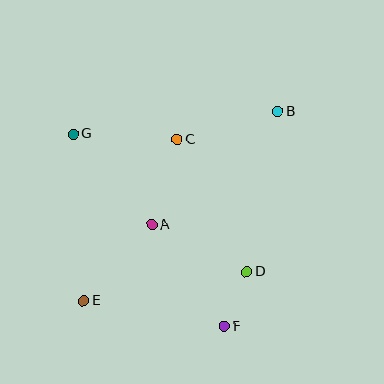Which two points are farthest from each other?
Points B and E are farthest from each other.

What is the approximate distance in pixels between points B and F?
The distance between B and F is approximately 222 pixels.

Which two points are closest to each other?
Points D and F are closest to each other.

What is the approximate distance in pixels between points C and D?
The distance between C and D is approximately 149 pixels.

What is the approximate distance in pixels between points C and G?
The distance between C and G is approximately 104 pixels.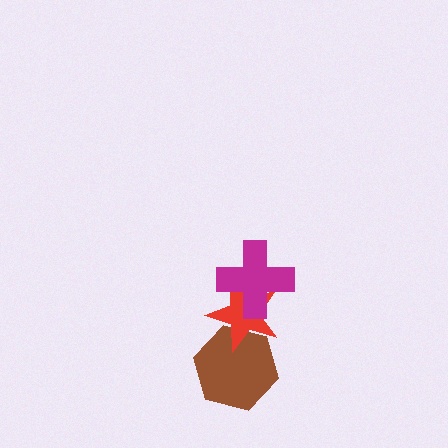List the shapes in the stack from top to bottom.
From top to bottom: the magenta cross, the red star, the brown hexagon.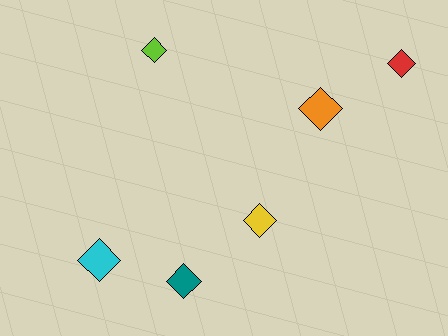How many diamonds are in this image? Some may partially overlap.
There are 6 diamonds.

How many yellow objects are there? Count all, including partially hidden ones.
There is 1 yellow object.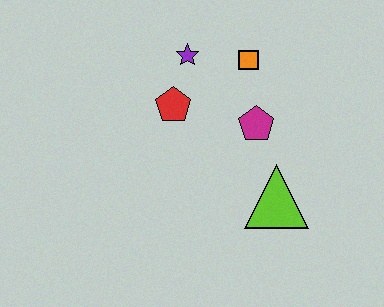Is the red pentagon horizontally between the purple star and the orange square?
No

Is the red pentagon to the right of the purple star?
No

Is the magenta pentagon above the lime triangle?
Yes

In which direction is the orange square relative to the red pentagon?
The orange square is to the right of the red pentagon.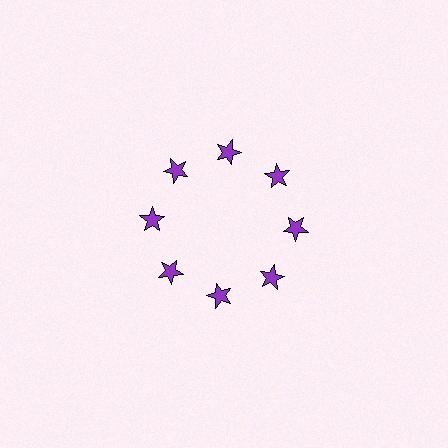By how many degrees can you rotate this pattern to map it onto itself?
The pattern maps onto itself every 45 degrees of rotation.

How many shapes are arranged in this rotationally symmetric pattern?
There are 8 shapes, arranged in 8 groups of 1.